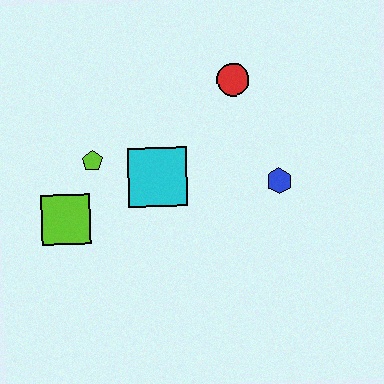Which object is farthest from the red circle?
The lime square is farthest from the red circle.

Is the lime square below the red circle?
Yes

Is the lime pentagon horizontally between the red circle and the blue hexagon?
No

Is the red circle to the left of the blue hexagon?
Yes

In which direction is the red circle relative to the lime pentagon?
The red circle is to the right of the lime pentagon.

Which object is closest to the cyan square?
The lime pentagon is closest to the cyan square.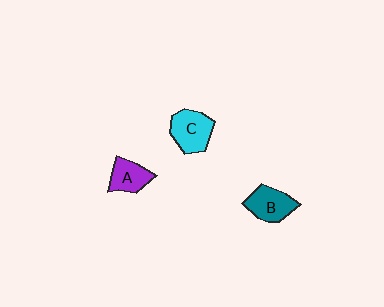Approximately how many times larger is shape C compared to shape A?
Approximately 1.3 times.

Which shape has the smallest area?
Shape A (purple).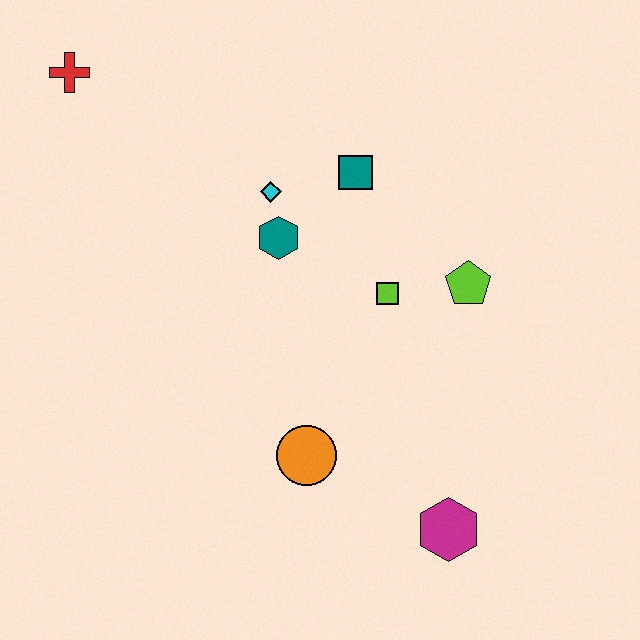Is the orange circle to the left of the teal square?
Yes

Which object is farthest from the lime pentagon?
The red cross is farthest from the lime pentagon.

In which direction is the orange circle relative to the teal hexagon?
The orange circle is below the teal hexagon.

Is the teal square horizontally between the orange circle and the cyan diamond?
No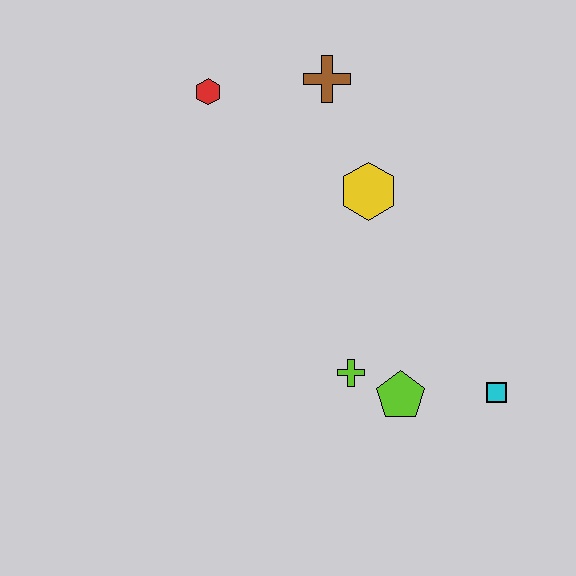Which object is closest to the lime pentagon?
The lime cross is closest to the lime pentagon.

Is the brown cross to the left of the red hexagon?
No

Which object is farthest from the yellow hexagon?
The cyan square is farthest from the yellow hexagon.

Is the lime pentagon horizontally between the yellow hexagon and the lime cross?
No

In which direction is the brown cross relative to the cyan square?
The brown cross is above the cyan square.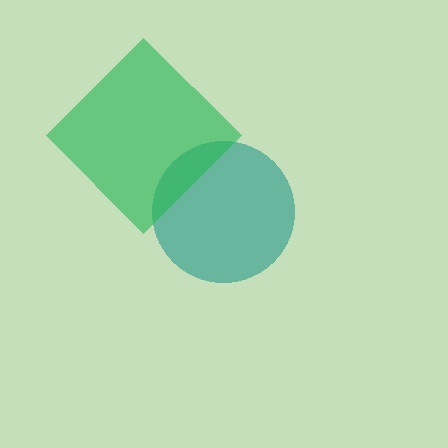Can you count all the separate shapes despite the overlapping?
Yes, there are 2 separate shapes.